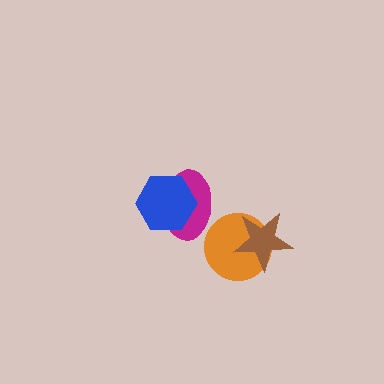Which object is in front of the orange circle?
The brown star is in front of the orange circle.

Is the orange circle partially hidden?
Yes, it is partially covered by another shape.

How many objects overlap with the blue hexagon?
1 object overlaps with the blue hexagon.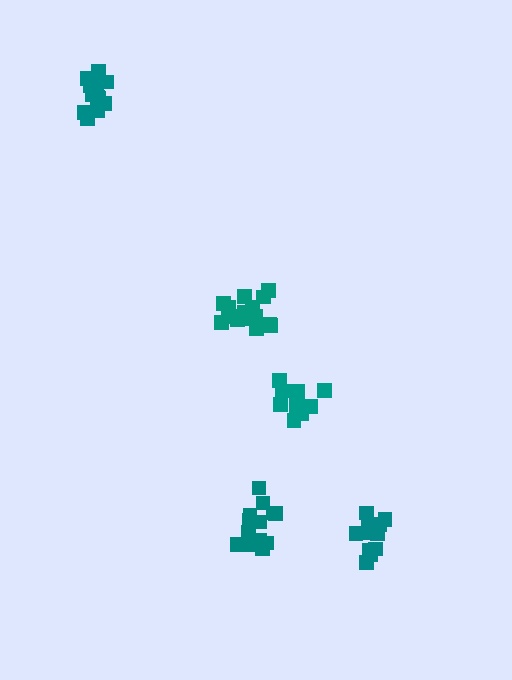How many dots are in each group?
Group 1: 16 dots, Group 2: 14 dots, Group 3: 11 dots, Group 4: 13 dots, Group 5: 13 dots (67 total).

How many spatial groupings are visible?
There are 5 spatial groupings.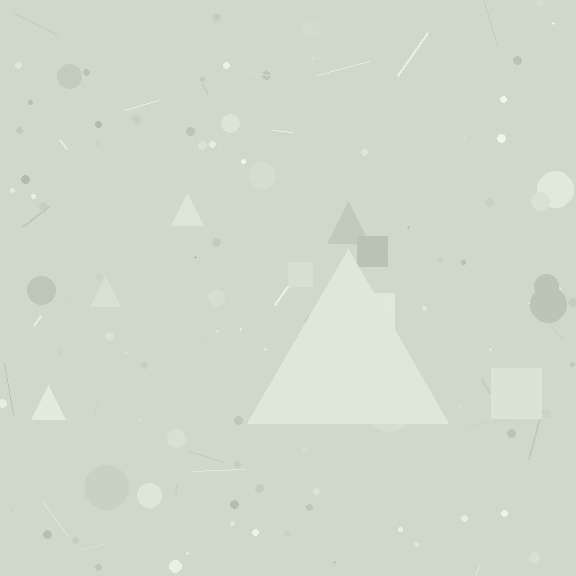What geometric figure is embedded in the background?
A triangle is embedded in the background.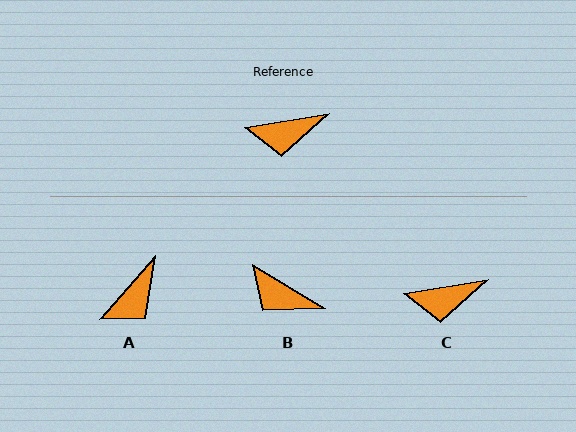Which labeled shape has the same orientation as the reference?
C.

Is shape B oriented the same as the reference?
No, it is off by about 40 degrees.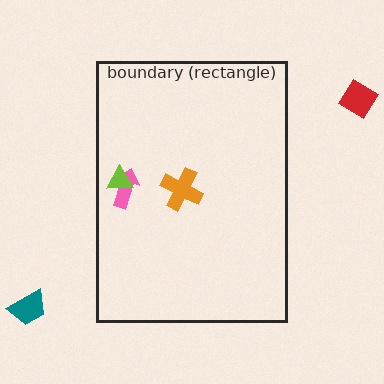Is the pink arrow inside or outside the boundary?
Inside.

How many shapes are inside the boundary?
3 inside, 2 outside.